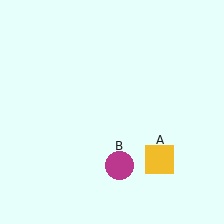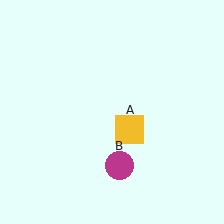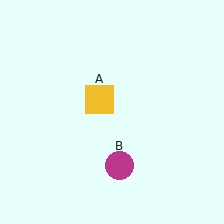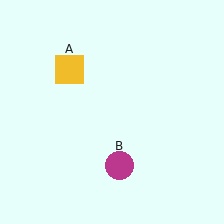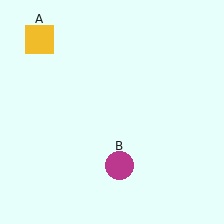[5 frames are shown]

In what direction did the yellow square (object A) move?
The yellow square (object A) moved up and to the left.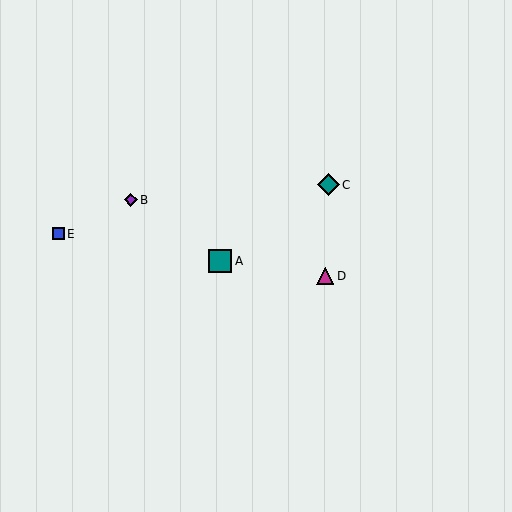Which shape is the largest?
The teal square (labeled A) is the largest.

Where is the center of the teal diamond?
The center of the teal diamond is at (328, 185).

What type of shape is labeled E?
Shape E is a blue square.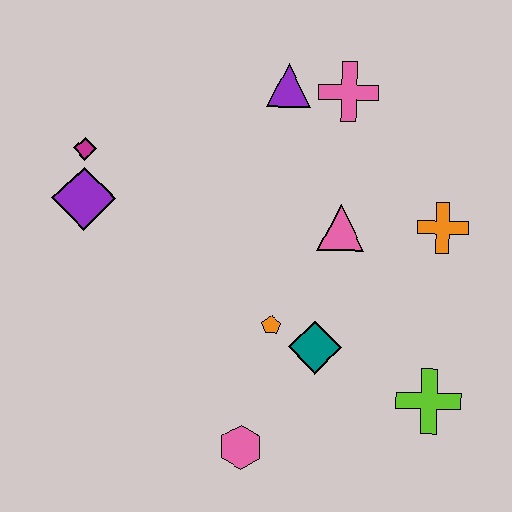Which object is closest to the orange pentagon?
The teal diamond is closest to the orange pentagon.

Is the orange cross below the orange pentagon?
No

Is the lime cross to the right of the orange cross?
No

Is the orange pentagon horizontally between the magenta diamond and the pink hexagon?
No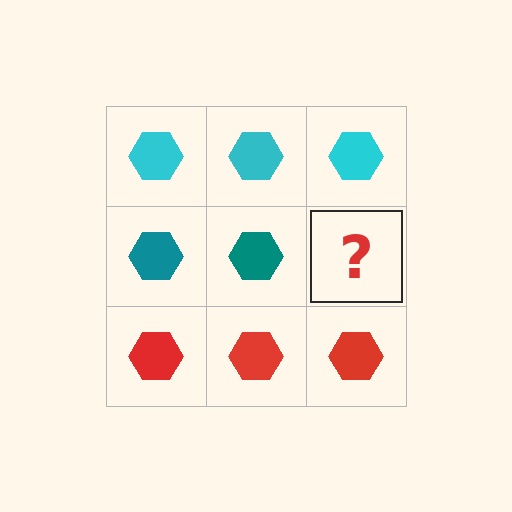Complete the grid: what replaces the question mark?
The question mark should be replaced with a teal hexagon.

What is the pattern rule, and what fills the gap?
The rule is that each row has a consistent color. The gap should be filled with a teal hexagon.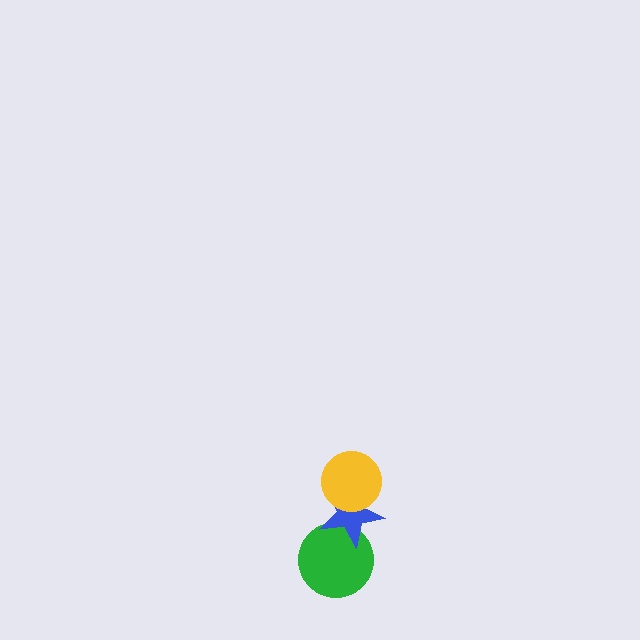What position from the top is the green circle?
The green circle is 3rd from the top.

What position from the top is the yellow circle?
The yellow circle is 1st from the top.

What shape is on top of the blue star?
The yellow circle is on top of the blue star.